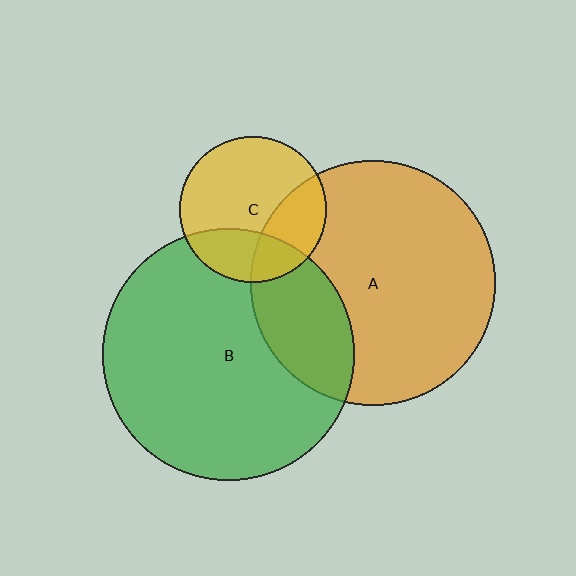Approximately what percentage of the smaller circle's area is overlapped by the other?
Approximately 25%.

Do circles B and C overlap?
Yes.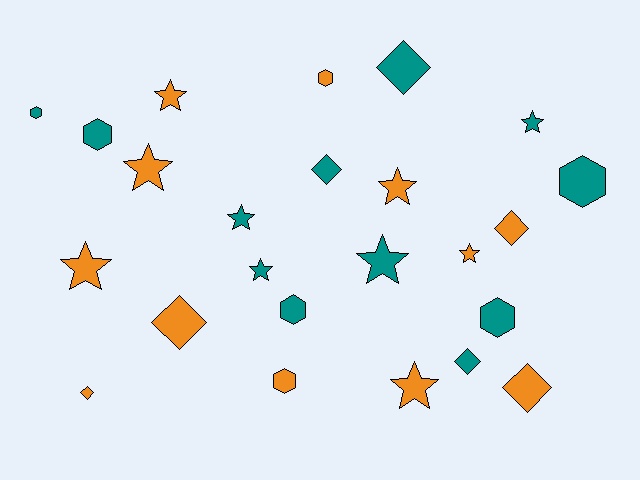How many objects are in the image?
There are 24 objects.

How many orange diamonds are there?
There are 4 orange diamonds.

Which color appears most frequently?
Orange, with 12 objects.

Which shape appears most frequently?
Star, with 10 objects.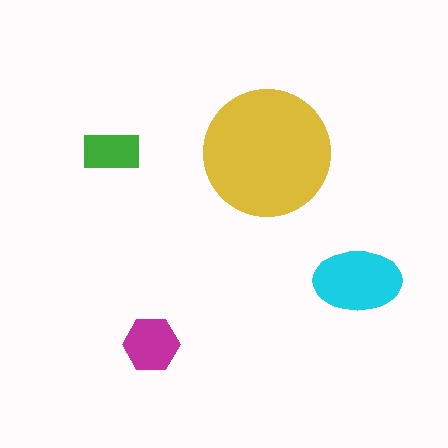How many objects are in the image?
There are 4 objects in the image.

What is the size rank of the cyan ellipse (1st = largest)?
2nd.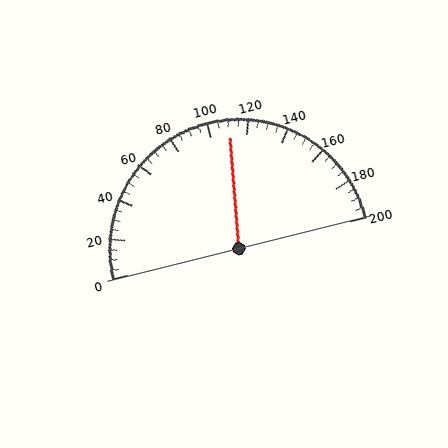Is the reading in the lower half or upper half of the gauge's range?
The reading is in the upper half of the range (0 to 200).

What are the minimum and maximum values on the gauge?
The gauge ranges from 0 to 200.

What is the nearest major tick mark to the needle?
The nearest major tick mark is 120.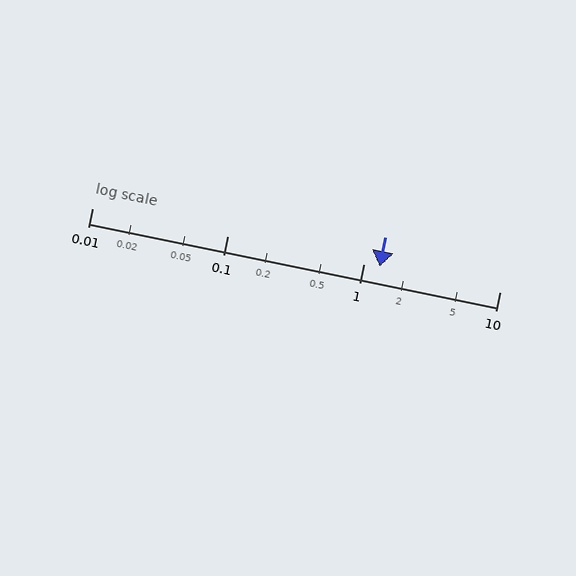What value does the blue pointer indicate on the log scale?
The pointer indicates approximately 1.3.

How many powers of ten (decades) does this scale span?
The scale spans 3 decades, from 0.01 to 10.